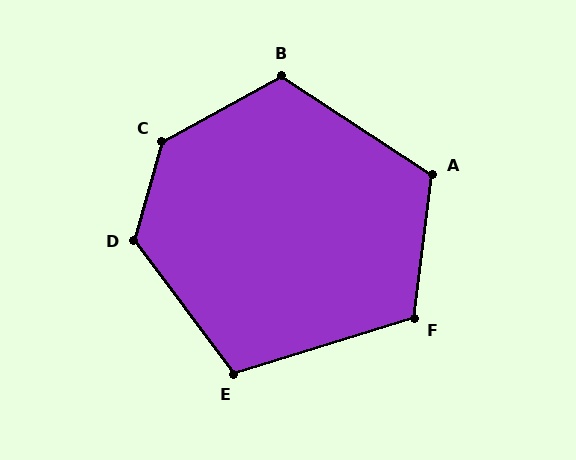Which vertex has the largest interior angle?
C, at approximately 134 degrees.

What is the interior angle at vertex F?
Approximately 114 degrees (obtuse).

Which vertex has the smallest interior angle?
E, at approximately 109 degrees.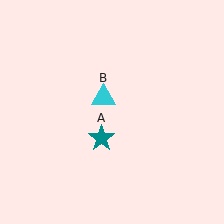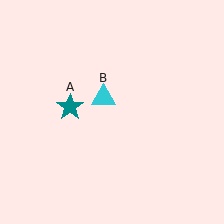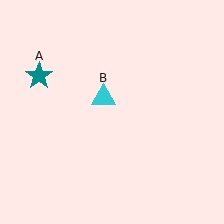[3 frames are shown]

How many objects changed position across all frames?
1 object changed position: teal star (object A).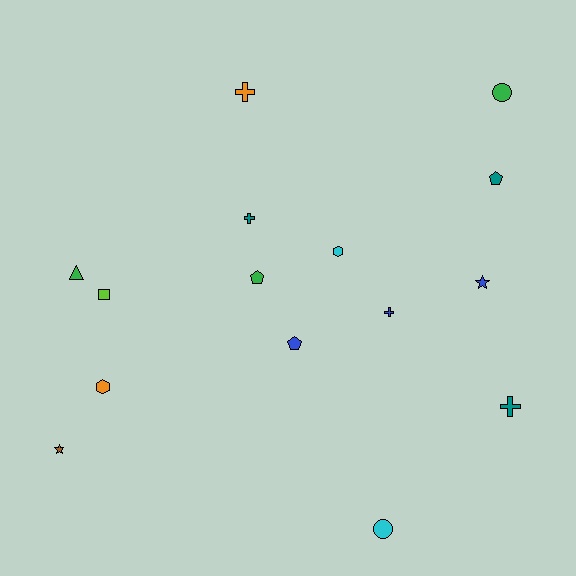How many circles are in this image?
There are 2 circles.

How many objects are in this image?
There are 15 objects.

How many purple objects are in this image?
There are no purple objects.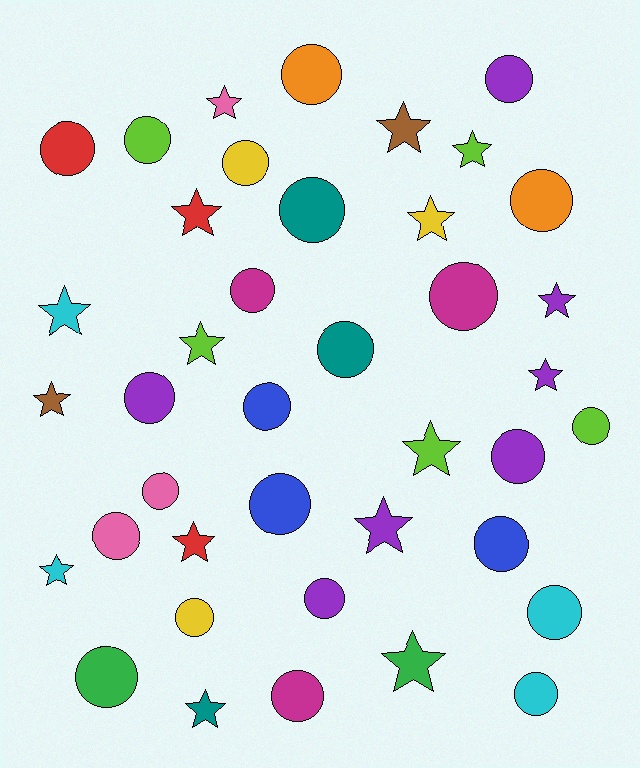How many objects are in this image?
There are 40 objects.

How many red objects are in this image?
There are 3 red objects.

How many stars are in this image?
There are 16 stars.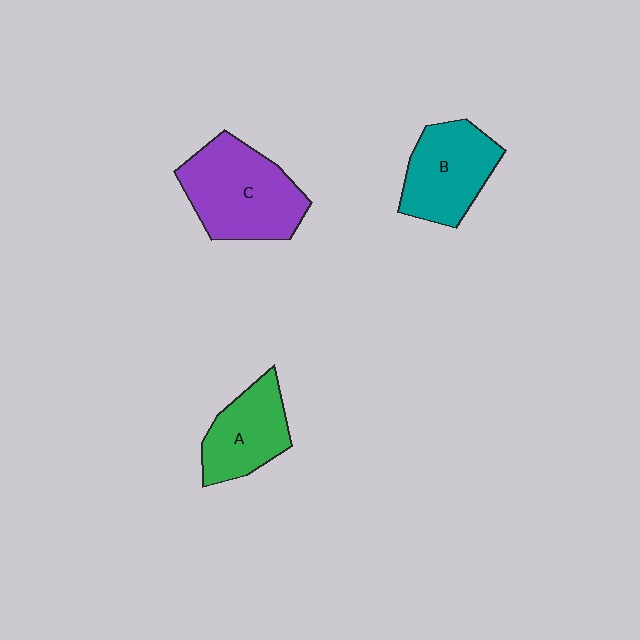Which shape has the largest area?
Shape C (purple).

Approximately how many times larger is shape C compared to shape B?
Approximately 1.3 times.